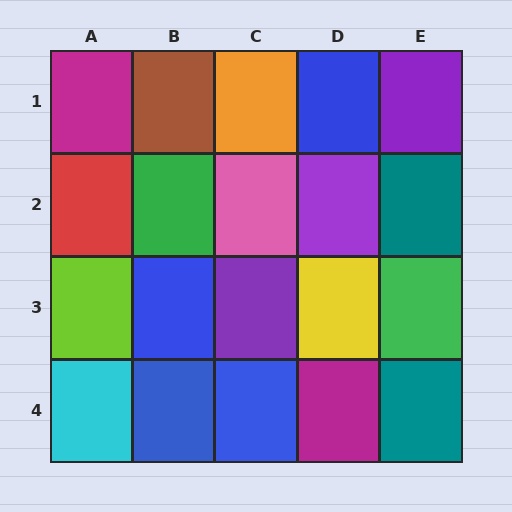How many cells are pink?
1 cell is pink.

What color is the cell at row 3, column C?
Purple.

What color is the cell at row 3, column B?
Blue.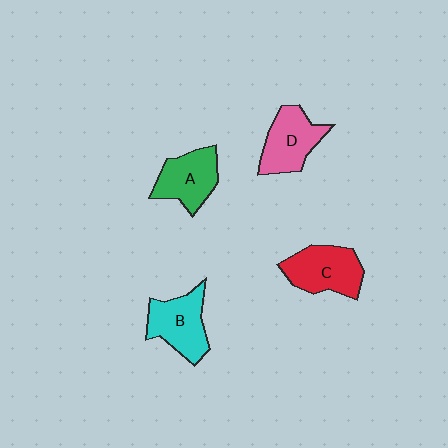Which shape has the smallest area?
Shape A (green).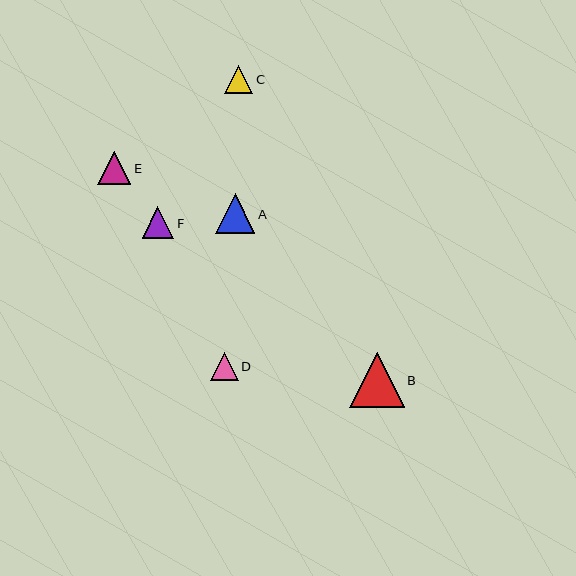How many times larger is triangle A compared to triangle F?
Triangle A is approximately 1.3 times the size of triangle F.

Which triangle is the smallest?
Triangle D is the smallest with a size of approximately 28 pixels.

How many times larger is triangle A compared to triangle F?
Triangle A is approximately 1.3 times the size of triangle F.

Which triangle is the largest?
Triangle B is the largest with a size of approximately 54 pixels.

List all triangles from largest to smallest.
From largest to smallest: B, A, E, F, C, D.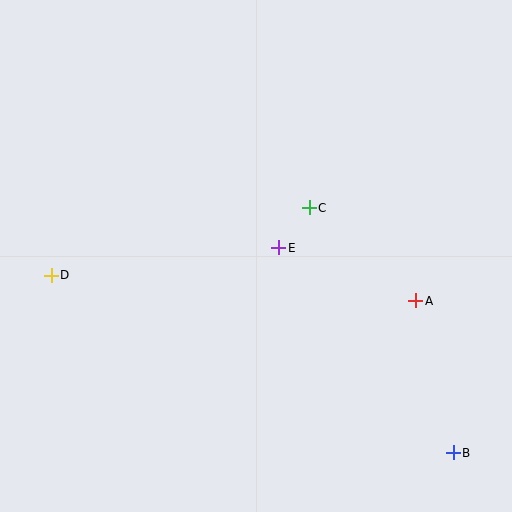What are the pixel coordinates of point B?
Point B is at (453, 453).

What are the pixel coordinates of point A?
Point A is at (416, 301).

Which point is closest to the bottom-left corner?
Point D is closest to the bottom-left corner.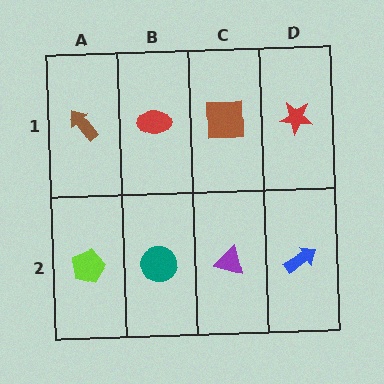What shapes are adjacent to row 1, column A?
A lime pentagon (row 2, column A), a red ellipse (row 1, column B).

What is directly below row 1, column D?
A blue arrow.